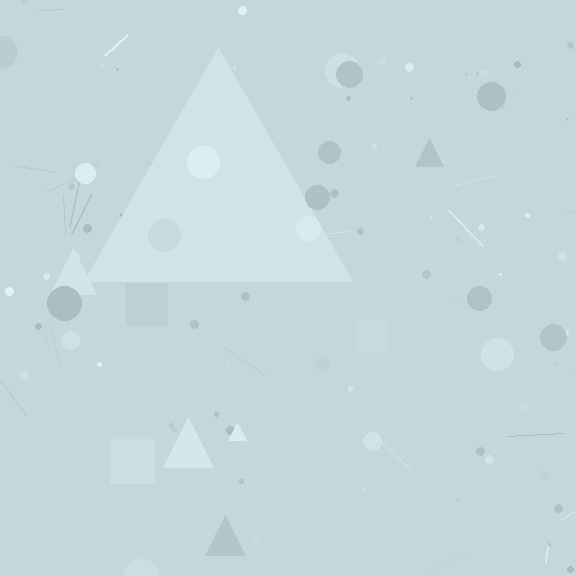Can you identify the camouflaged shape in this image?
The camouflaged shape is a triangle.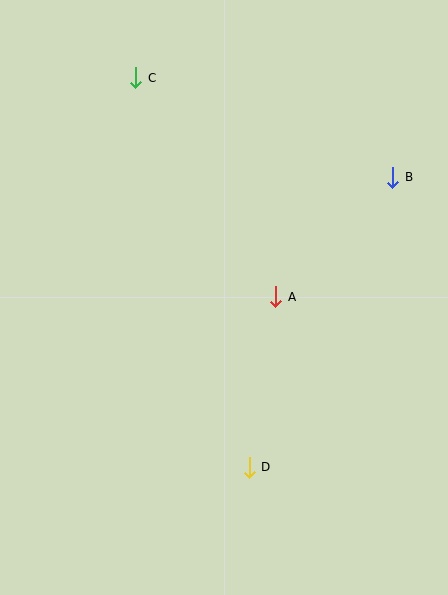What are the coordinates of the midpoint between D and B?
The midpoint between D and B is at (321, 322).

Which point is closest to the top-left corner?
Point C is closest to the top-left corner.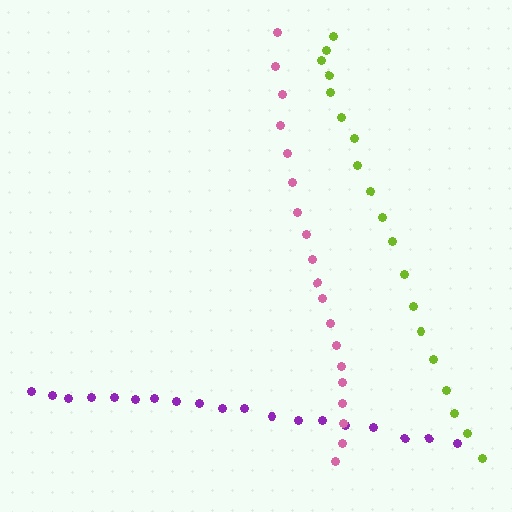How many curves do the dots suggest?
There are 3 distinct paths.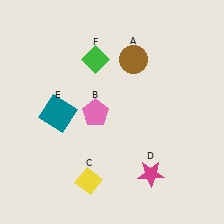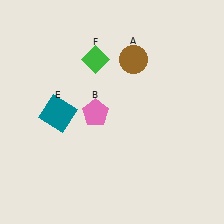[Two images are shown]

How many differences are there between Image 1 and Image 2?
There are 2 differences between the two images.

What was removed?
The yellow diamond (C), the magenta star (D) were removed in Image 2.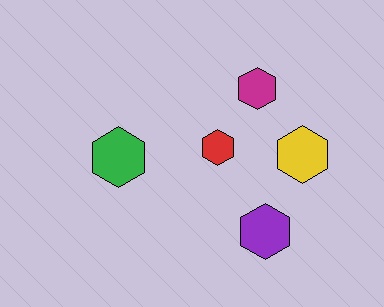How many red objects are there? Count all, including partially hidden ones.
There is 1 red object.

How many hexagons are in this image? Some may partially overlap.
There are 5 hexagons.